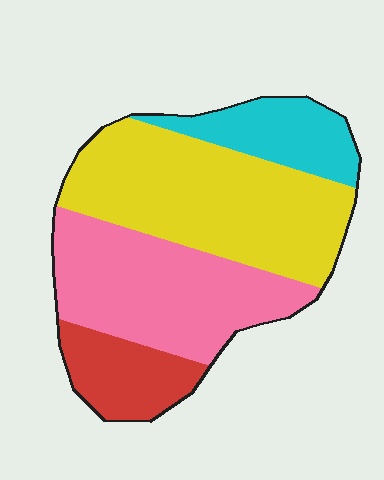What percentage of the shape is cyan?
Cyan takes up about one eighth (1/8) of the shape.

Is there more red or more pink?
Pink.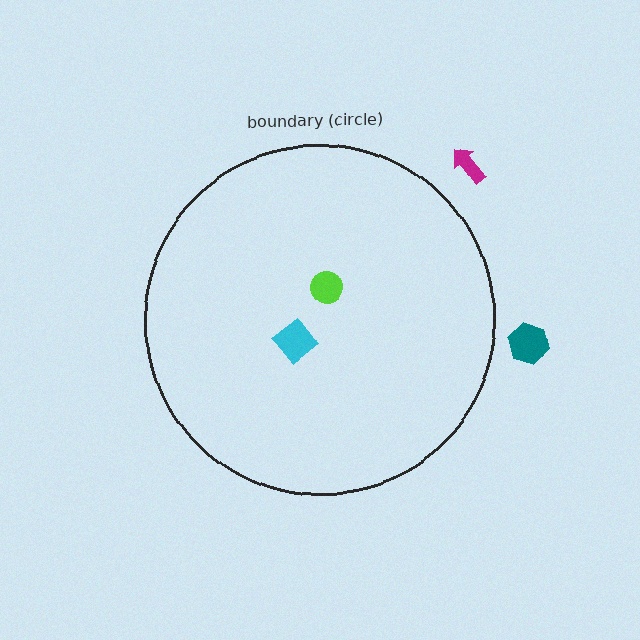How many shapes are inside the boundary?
2 inside, 2 outside.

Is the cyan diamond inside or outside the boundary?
Inside.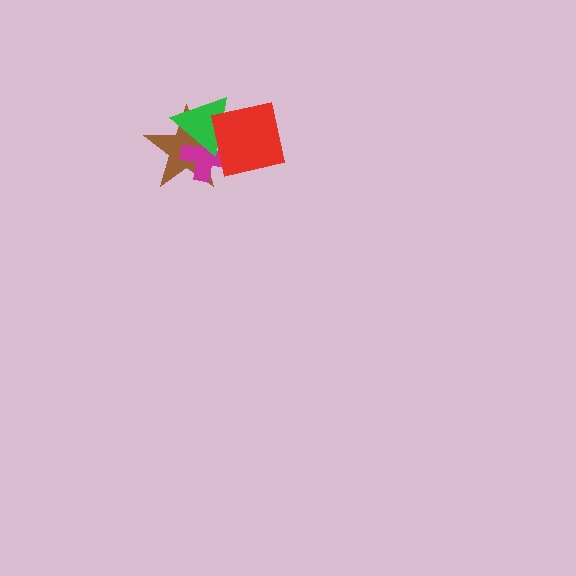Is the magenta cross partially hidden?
Yes, it is partially covered by another shape.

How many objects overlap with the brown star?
3 objects overlap with the brown star.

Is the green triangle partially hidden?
Yes, it is partially covered by another shape.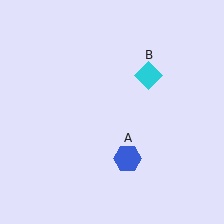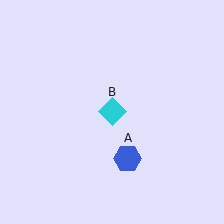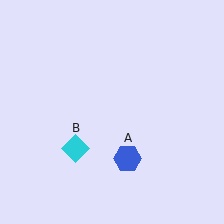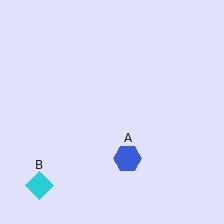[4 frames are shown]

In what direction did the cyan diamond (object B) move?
The cyan diamond (object B) moved down and to the left.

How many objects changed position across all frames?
1 object changed position: cyan diamond (object B).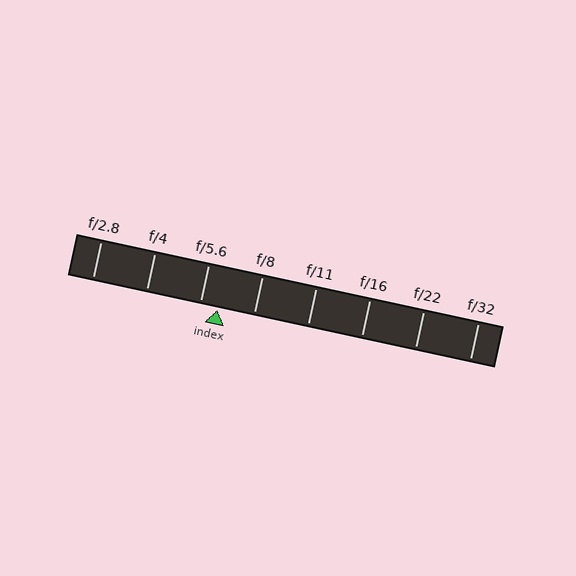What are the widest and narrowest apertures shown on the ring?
The widest aperture shown is f/2.8 and the narrowest is f/32.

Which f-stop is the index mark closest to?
The index mark is closest to f/5.6.